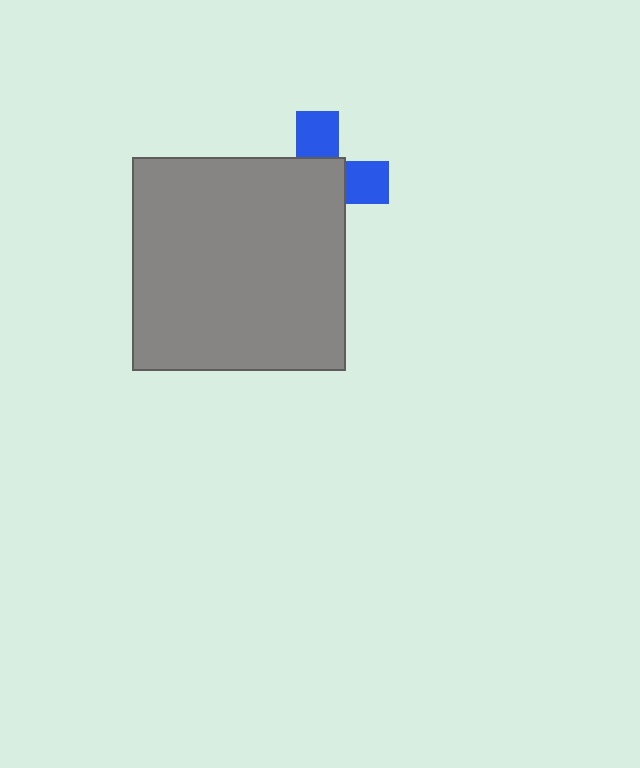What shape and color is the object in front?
The object in front is a gray square.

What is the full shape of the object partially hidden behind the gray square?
The partially hidden object is a blue cross.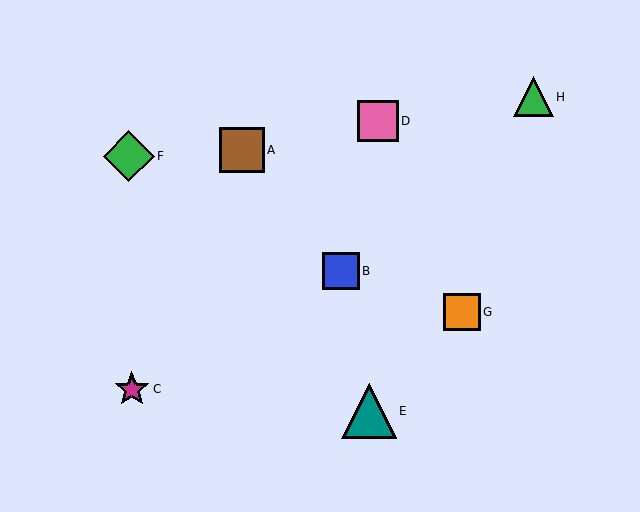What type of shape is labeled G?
Shape G is an orange square.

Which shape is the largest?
The teal triangle (labeled E) is the largest.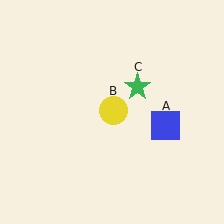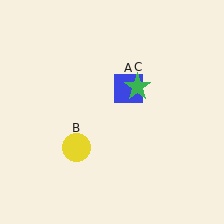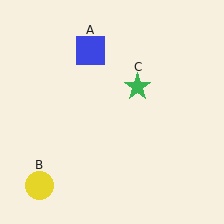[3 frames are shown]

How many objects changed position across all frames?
2 objects changed position: blue square (object A), yellow circle (object B).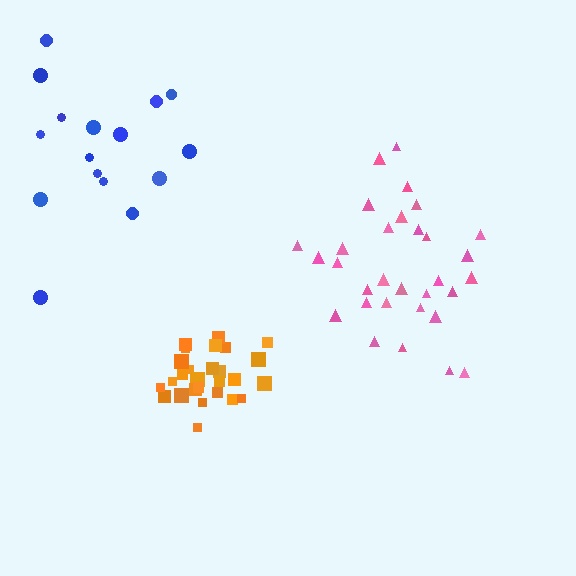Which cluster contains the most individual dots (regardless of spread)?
Pink (31).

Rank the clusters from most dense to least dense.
orange, pink, blue.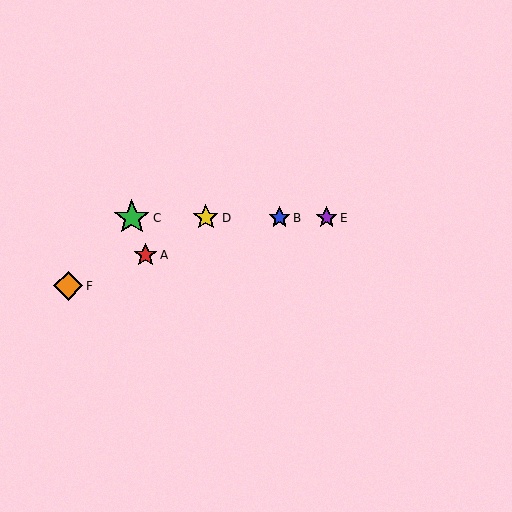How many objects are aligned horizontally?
4 objects (B, C, D, E) are aligned horizontally.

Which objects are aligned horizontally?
Objects B, C, D, E are aligned horizontally.